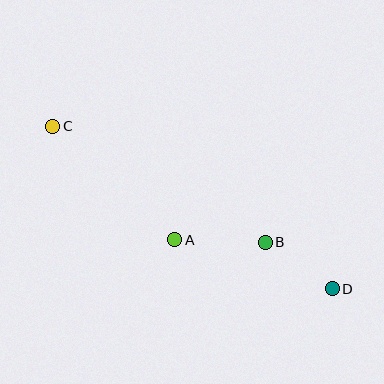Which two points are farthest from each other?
Points C and D are farthest from each other.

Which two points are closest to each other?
Points B and D are closest to each other.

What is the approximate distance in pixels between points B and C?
The distance between B and C is approximately 242 pixels.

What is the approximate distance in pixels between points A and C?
The distance between A and C is approximately 167 pixels.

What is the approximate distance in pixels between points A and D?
The distance between A and D is approximately 165 pixels.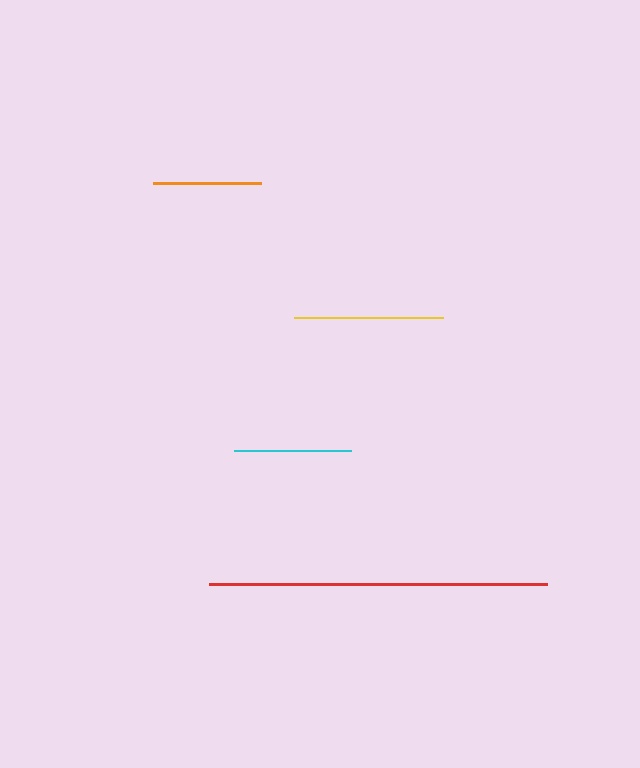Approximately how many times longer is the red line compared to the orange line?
The red line is approximately 3.1 times the length of the orange line.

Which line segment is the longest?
The red line is the longest at approximately 338 pixels.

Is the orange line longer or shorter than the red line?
The red line is longer than the orange line.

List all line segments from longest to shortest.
From longest to shortest: red, yellow, cyan, orange.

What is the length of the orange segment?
The orange segment is approximately 107 pixels long.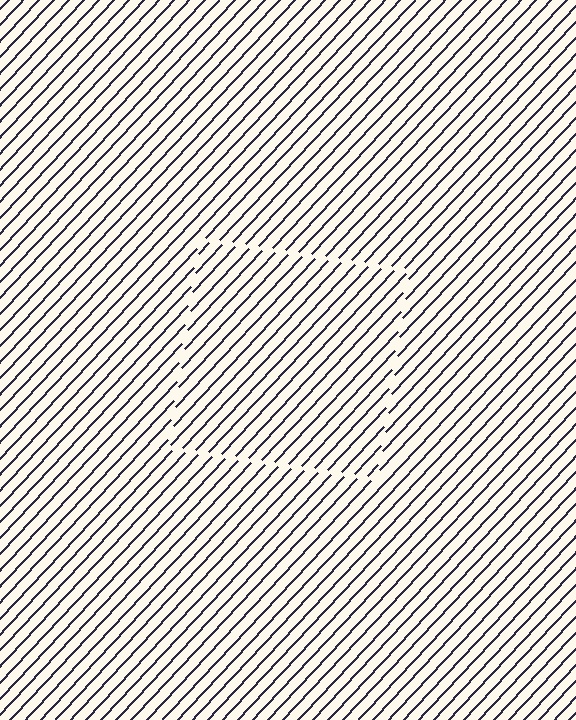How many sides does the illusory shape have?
4 sides — the line-ends trace a square.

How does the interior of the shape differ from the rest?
The interior of the shape contains the same grating, shifted by half a period — the contour is defined by the phase discontinuity where line-ends from the inner and outer gratings abut.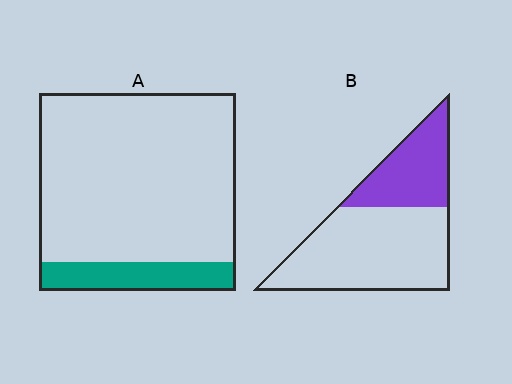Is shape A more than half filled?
No.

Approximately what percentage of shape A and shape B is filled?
A is approximately 15% and B is approximately 35%.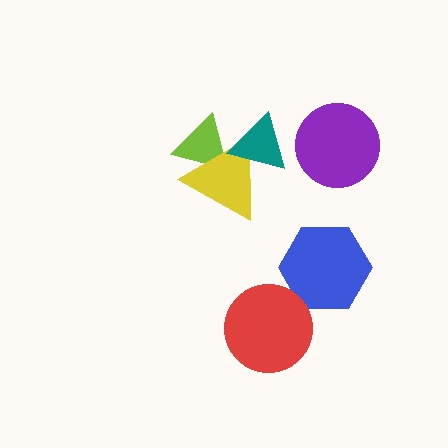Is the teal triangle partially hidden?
No, no other shape covers it.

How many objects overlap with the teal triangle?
2 objects overlap with the teal triangle.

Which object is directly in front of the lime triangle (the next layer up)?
The yellow triangle is directly in front of the lime triangle.